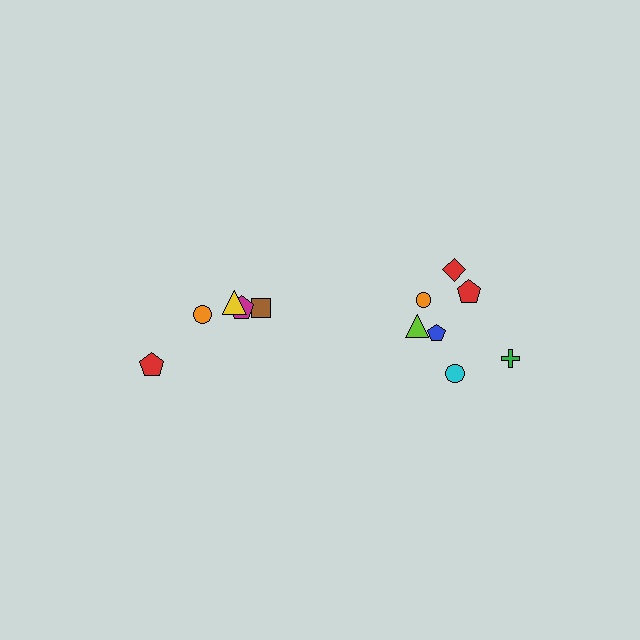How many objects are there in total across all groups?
There are 12 objects.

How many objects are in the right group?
There are 7 objects.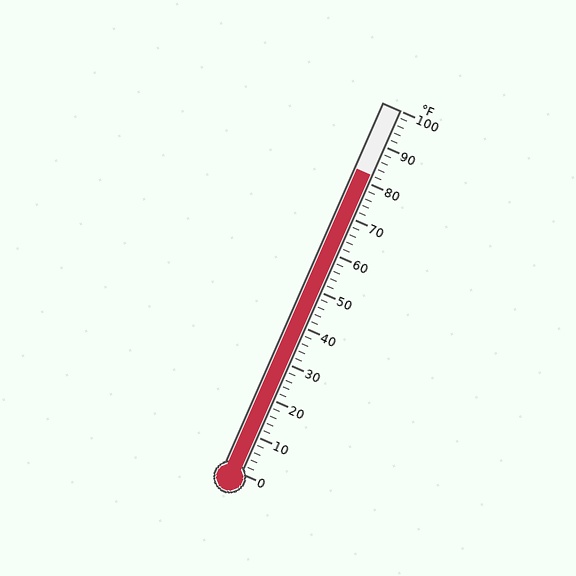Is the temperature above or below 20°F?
The temperature is above 20°F.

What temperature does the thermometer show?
The thermometer shows approximately 82°F.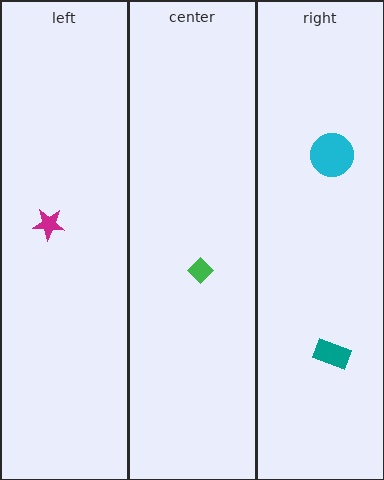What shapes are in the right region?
The teal rectangle, the cyan circle.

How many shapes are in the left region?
1.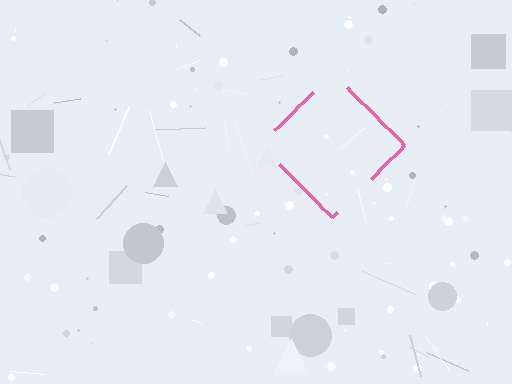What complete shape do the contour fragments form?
The contour fragments form a diamond.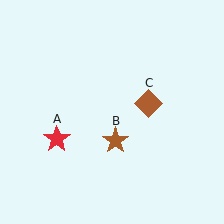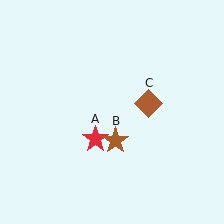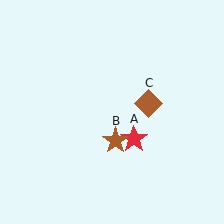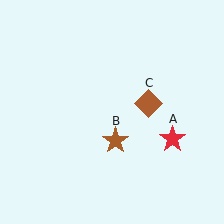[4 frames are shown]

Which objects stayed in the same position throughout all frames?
Brown star (object B) and brown diamond (object C) remained stationary.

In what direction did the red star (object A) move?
The red star (object A) moved right.